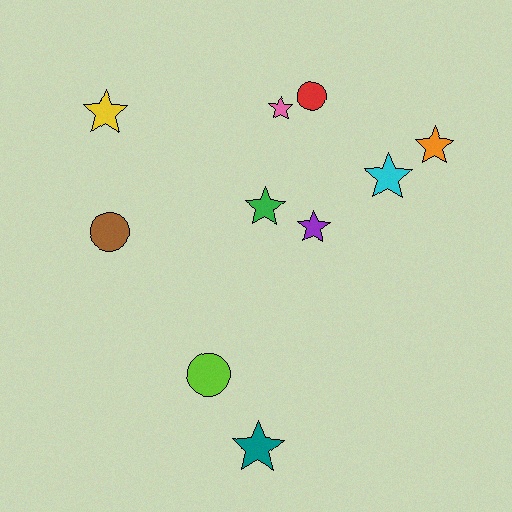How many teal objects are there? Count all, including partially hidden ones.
There is 1 teal object.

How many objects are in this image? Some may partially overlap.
There are 10 objects.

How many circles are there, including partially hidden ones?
There are 3 circles.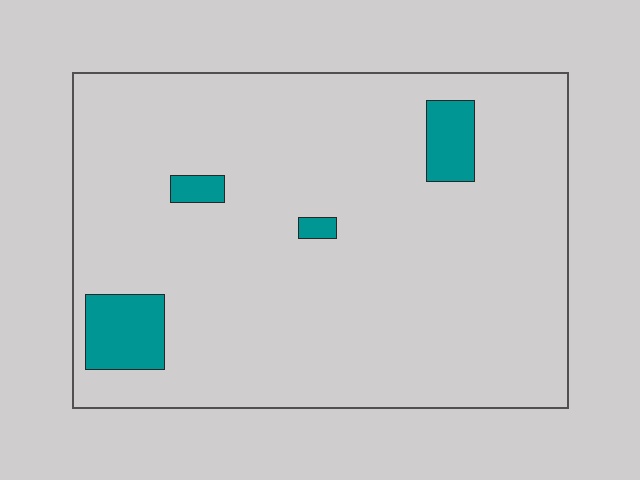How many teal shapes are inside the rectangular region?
4.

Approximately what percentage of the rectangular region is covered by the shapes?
Approximately 5%.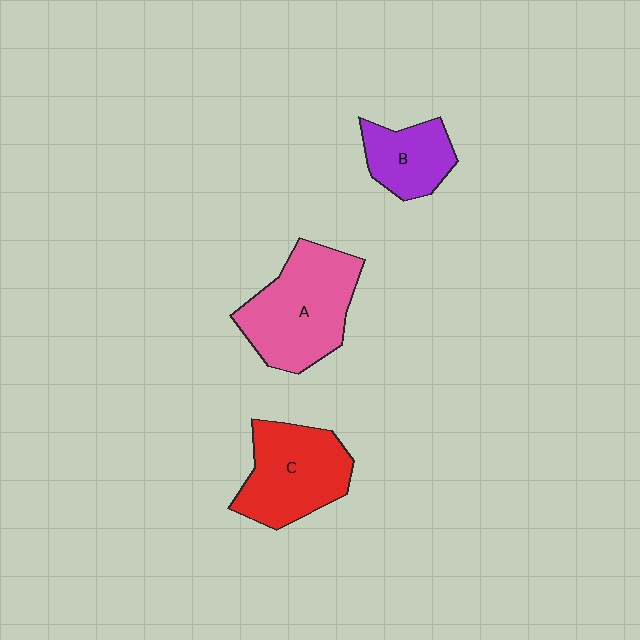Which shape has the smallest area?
Shape B (purple).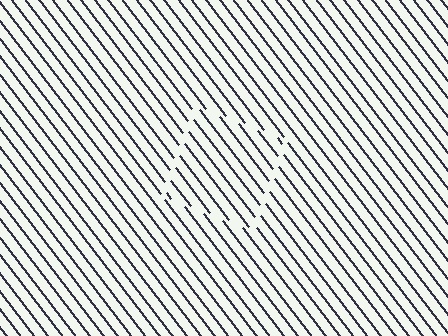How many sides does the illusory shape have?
4 sides — the line-ends trace a square.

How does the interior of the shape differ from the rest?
The interior of the shape contains the same grating, shifted by half a period — the contour is defined by the phase discontinuity where line-ends from the inner and outer gratings abut.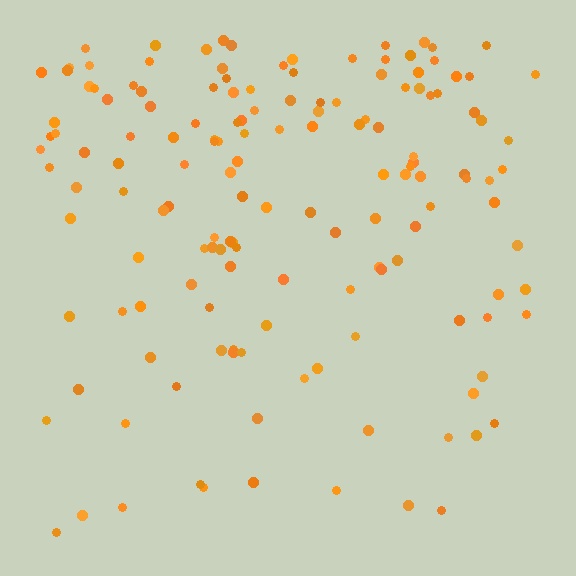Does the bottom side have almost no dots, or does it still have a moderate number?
Still a moderate number, just noticeably fewer than the top.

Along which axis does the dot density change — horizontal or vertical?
Vertical.